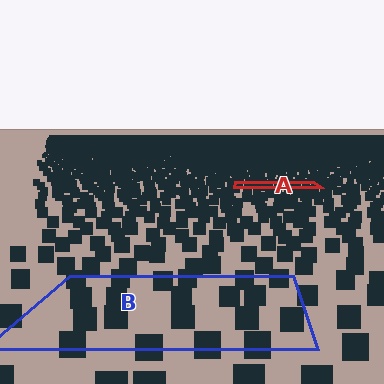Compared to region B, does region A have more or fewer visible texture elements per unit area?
Region A has more texture elements per unit area — they are packed more densely because it is farther away.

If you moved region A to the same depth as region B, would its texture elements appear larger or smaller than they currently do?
They would appear larger. At a closer depth, the same texture elements are projected at a bigger on-screen size.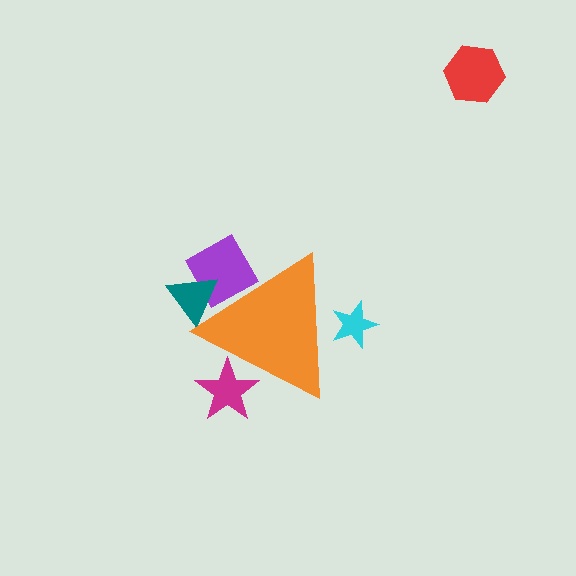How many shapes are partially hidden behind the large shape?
5 shapes are partially hidden.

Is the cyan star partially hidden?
Yes, the cyan star is partially hidden behind the orange triangle.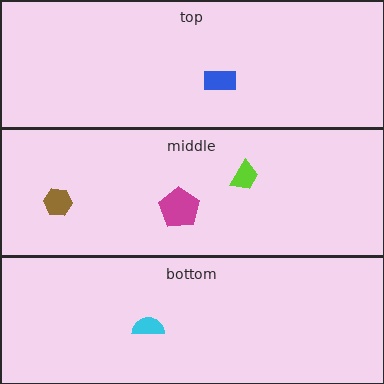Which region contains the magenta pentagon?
The middle region.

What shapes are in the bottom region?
The cyan semicircle.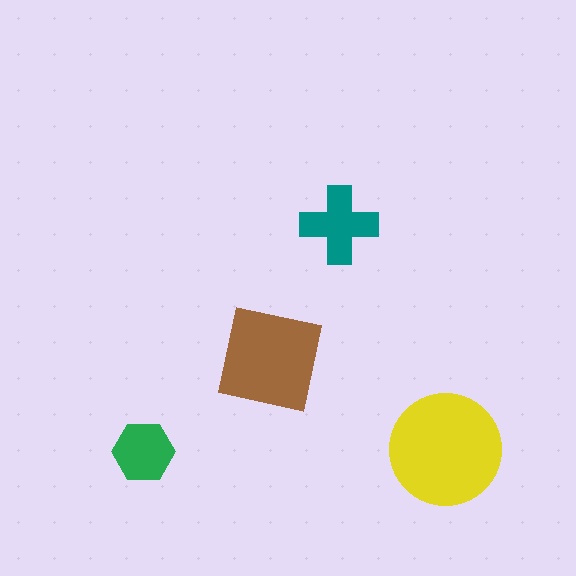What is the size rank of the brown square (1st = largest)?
2nd.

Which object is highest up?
The teal cross is topmost.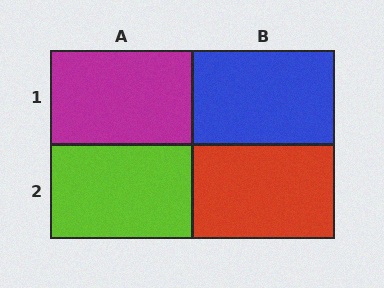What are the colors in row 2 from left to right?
Lime, red.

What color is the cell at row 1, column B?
Blue.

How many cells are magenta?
1 cell is magenta.